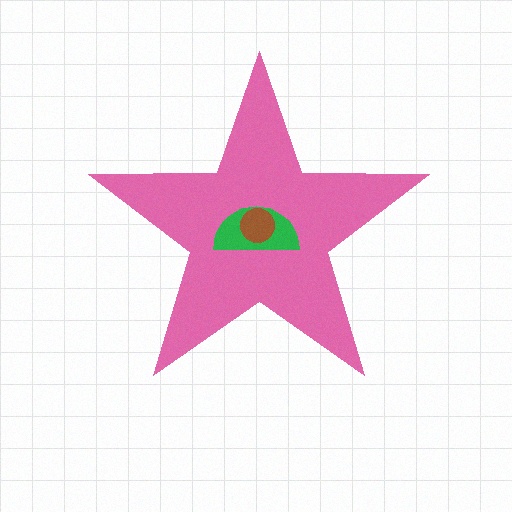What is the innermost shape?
The brown circle.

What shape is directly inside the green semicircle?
The brown circle.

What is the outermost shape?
The pink star.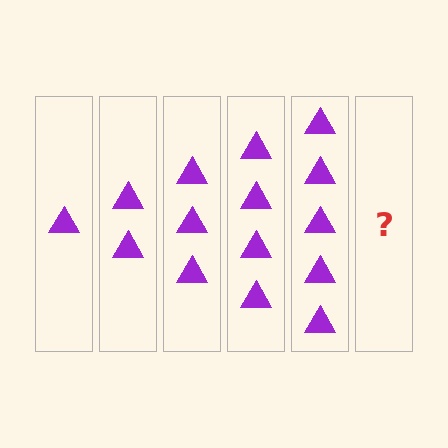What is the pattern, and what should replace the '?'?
The pattern is that each step adds one more triangle. The '?' should be 6 triangles.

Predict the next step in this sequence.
The next step is 6 triangles.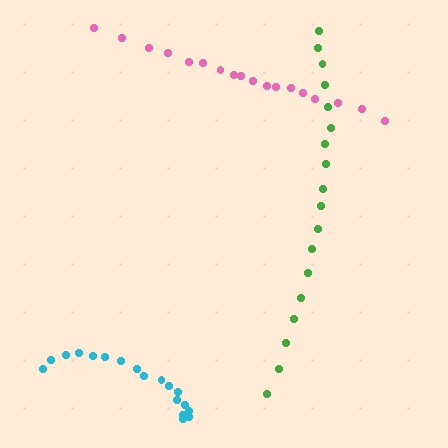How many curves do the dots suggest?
There are 3 distinct paths.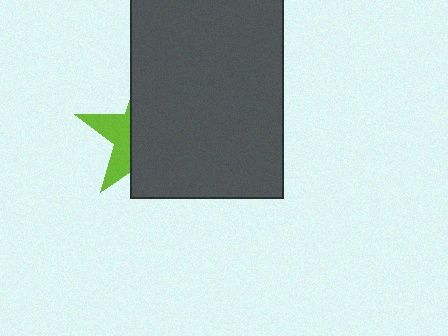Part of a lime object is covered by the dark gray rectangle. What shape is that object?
It is a star.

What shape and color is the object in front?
The object in front is a dark gray rectangle.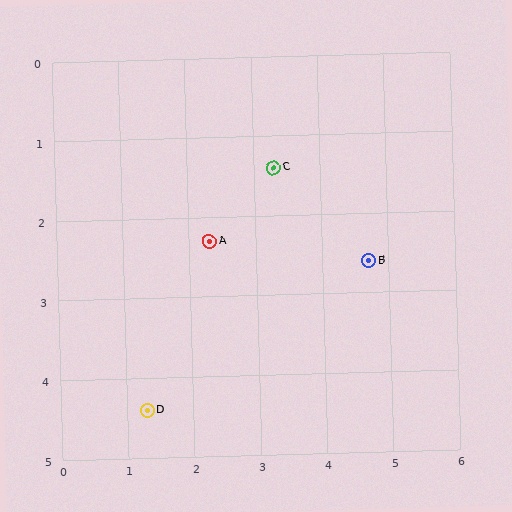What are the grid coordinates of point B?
Point B is at approximately (4.7, 2.6).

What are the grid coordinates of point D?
Point D is at approximately (1.3, 4.4).